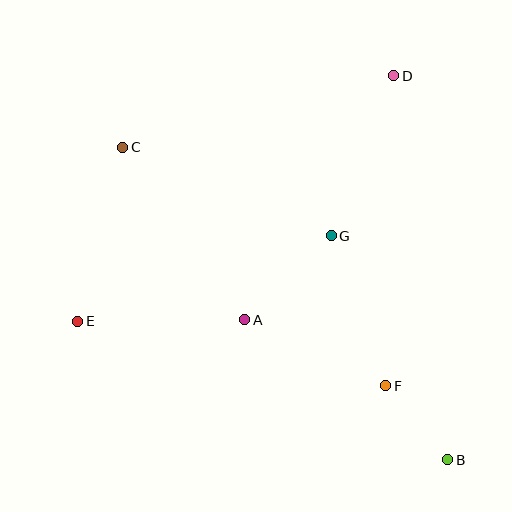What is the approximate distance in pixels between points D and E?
The distance between D and E is approximately 400 pixels.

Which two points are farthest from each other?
Points B and C are farthest from each other.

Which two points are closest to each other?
Points B and F are closest to each other.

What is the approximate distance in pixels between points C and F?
The distance between C and F is approximately 355 pixels.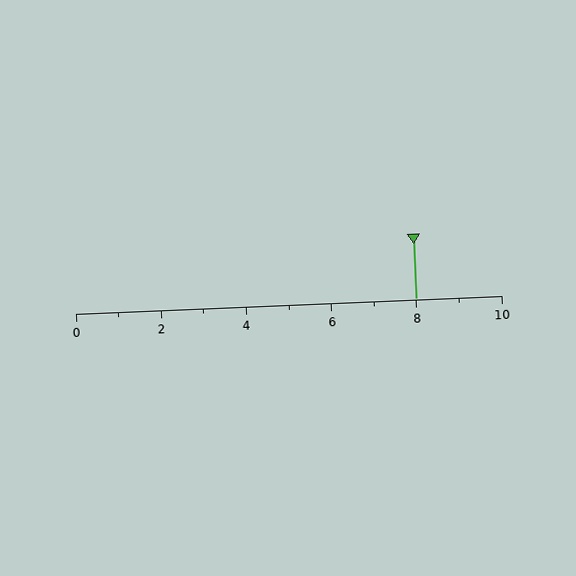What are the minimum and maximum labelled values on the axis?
The axis runs from 0 to 10.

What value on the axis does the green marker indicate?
The marker indicates approximately 8.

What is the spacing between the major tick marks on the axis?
The major ticks are spaced 2 apart.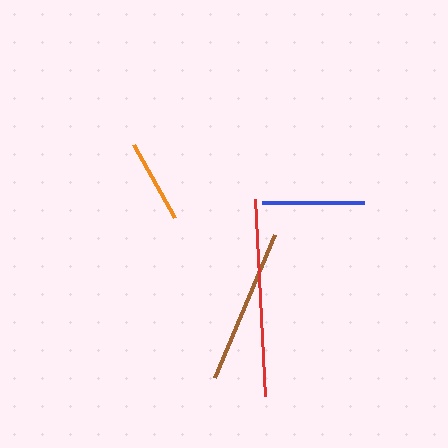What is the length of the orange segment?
The orange segment is approximately 83 pixels long.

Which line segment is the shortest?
The orange line is the shortest at approximately 83 pixels.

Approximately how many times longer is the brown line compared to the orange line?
The brown line is approximately 1.9 times the length of the orange line.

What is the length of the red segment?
The red segment is approximately 198 pixels long.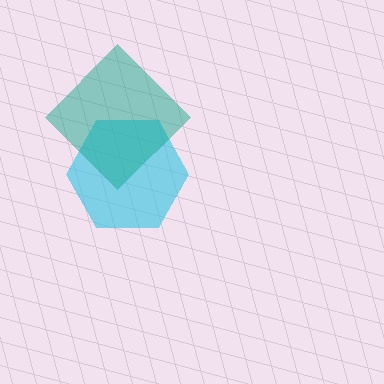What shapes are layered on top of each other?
The layered shapes are: a cyan hexagon, a teal diamond.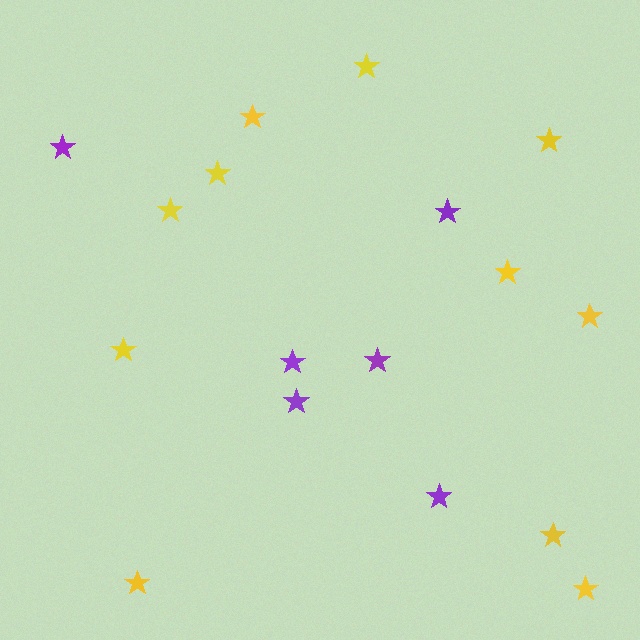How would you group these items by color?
There are 2 groups: one group of purple stars (6) and one group of yellow stars (11).